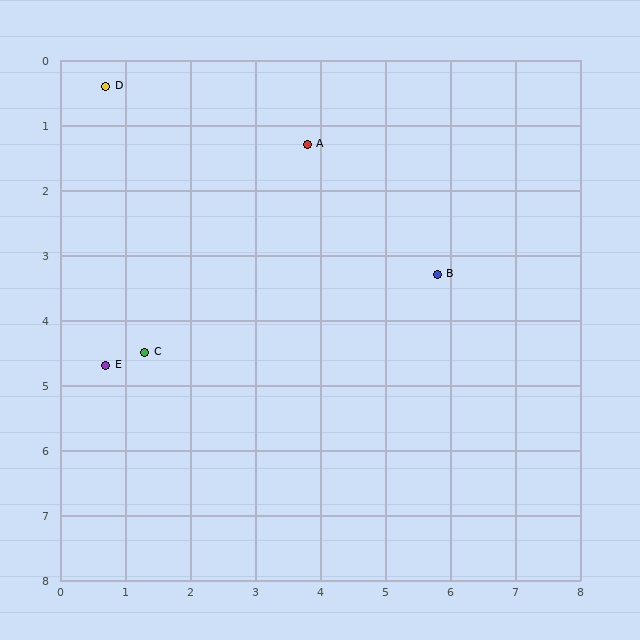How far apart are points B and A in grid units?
Points B and A are about 2.8 grid units apart.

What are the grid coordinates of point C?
Point C is at approximately (1.3, 4.5).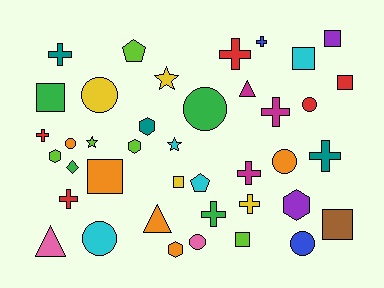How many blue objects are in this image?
There are 2 blue objects.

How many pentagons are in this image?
There are 2 pentagons.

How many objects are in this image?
There are 40 objects.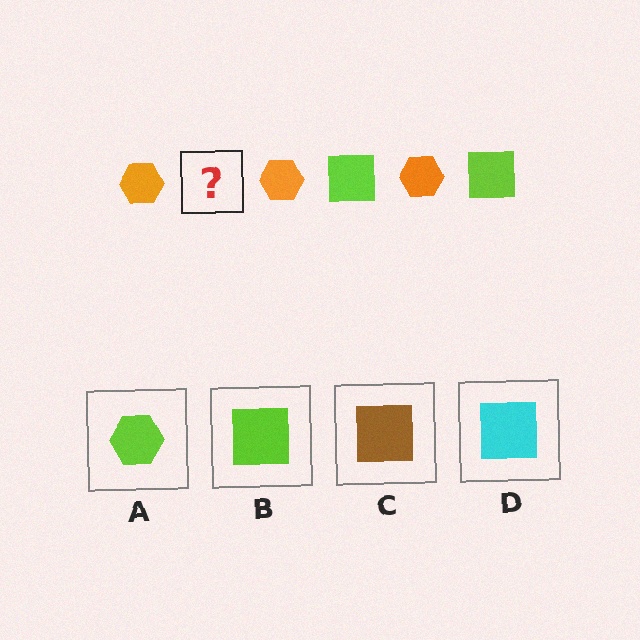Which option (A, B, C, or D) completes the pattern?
B.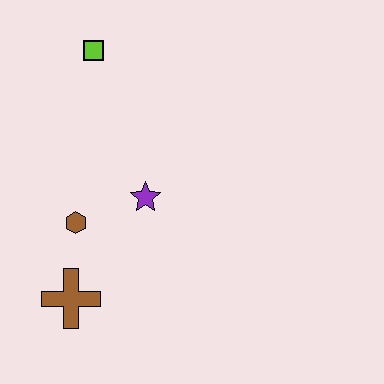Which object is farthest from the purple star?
The lime square is farthest from the purple star.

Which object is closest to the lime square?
The purple star is closest to the lime square.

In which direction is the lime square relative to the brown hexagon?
The lime square is above the brown hexagon.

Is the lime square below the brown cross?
No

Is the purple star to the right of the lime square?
Yes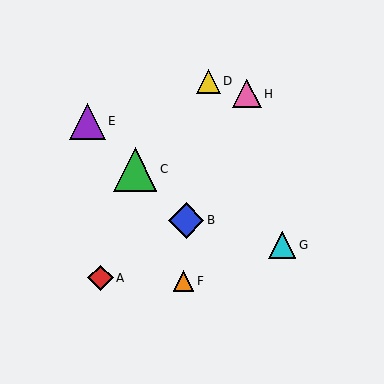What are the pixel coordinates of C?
Object C is at (135, 169).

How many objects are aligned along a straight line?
3 objects (B, C, E) are aligned along a straight line.